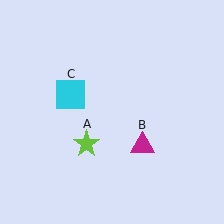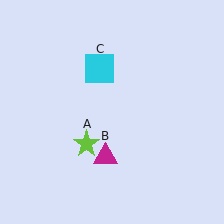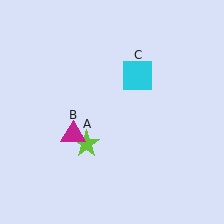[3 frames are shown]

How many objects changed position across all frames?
2 objects changed position: magenta triangle (object B), cyan square (object C).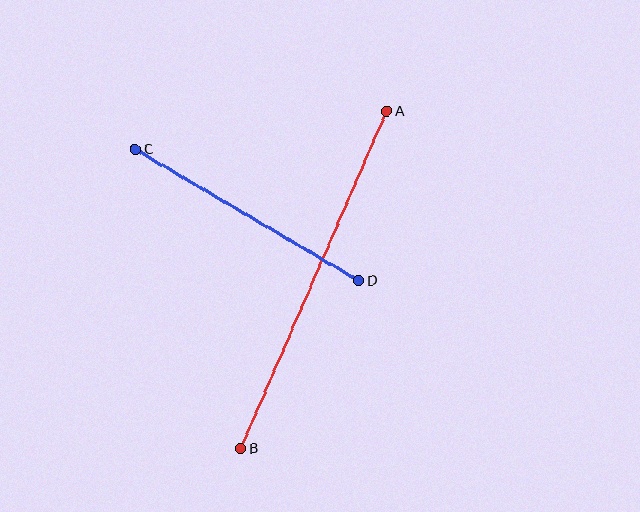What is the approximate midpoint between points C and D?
The midpoint is at approximately (247, 215) pixels.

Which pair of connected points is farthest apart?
Points A and B are farthest apart.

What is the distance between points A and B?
The distance is approximately 368 pixels.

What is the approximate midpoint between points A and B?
The midpoint is at approximately (314, 280) pixels.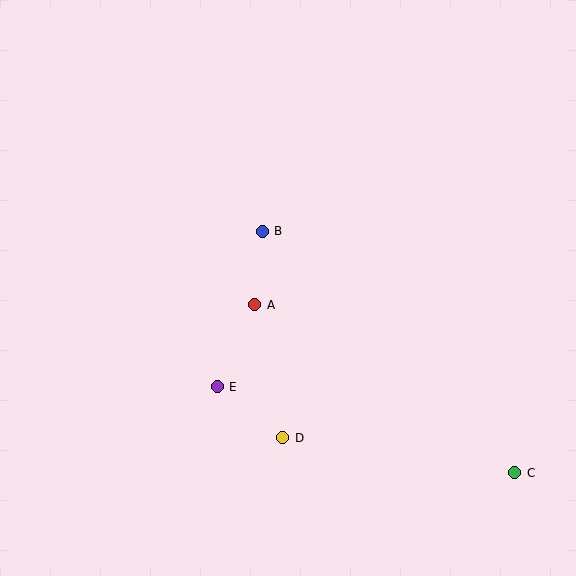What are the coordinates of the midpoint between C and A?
The midpoint between C and A is at (385, 389).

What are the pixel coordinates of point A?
Point A is at (255, 305).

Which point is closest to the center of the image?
Point A at (255, 305) is closest to the center.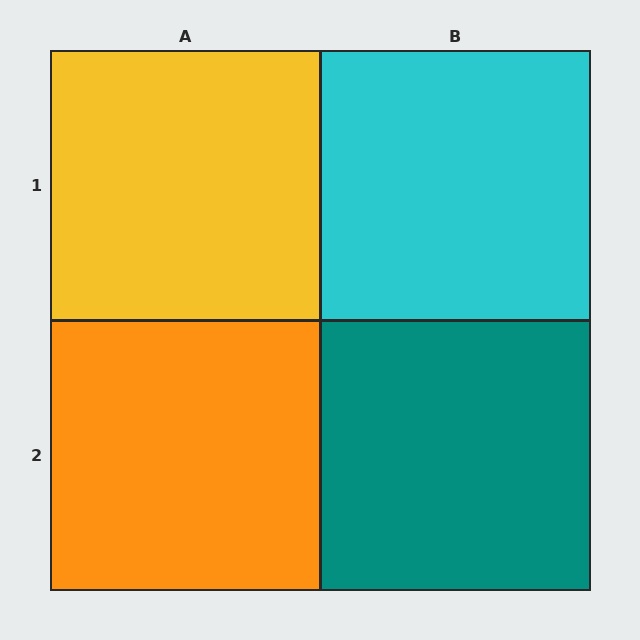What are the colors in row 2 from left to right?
Orange, teal.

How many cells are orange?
1 cell is orange.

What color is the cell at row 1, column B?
Cyan.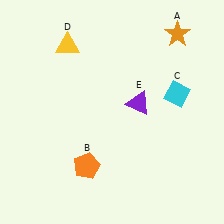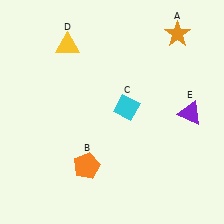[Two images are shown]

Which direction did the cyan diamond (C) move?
The cyan diamond (C) moved left.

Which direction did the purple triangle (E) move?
The purple triangle (E) moved right.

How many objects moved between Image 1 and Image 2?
2 objects moved between the two images.